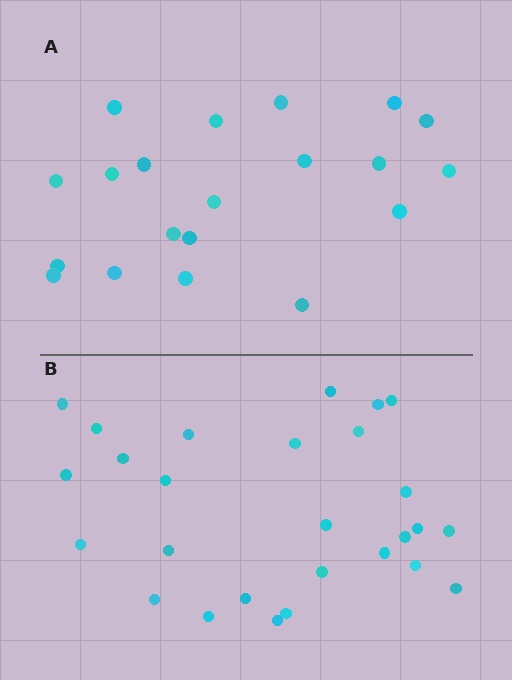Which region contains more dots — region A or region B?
Region B (the bottom region) has more dots.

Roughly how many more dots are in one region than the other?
Region B has roughly 8 or so more dots than region A.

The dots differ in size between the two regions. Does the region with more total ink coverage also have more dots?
No. Region A has more total ink coverage because its dots are larger, but region B actually contains more individual dots. Total area can be misleading — the number of items is what matters here.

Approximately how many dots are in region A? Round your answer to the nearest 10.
About 20 dots.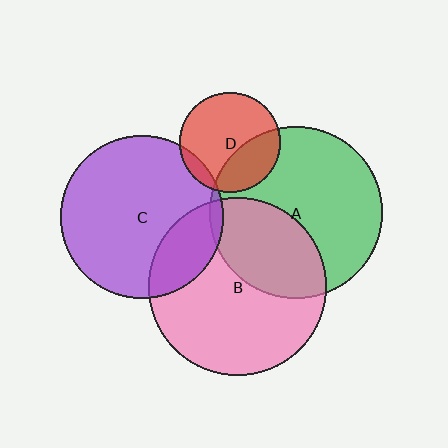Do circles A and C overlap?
Yes.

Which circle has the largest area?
Circle B (pink).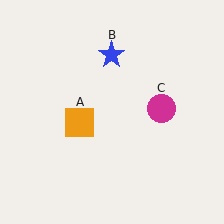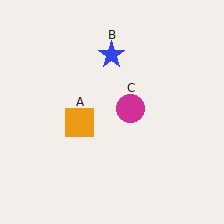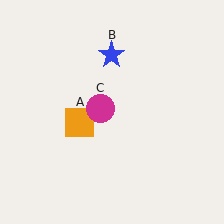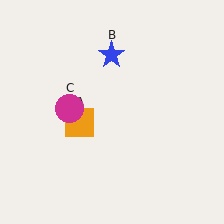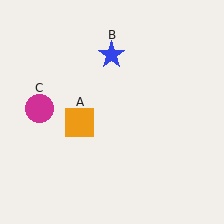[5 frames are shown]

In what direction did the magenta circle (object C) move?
The magenta circle (object C) moved left.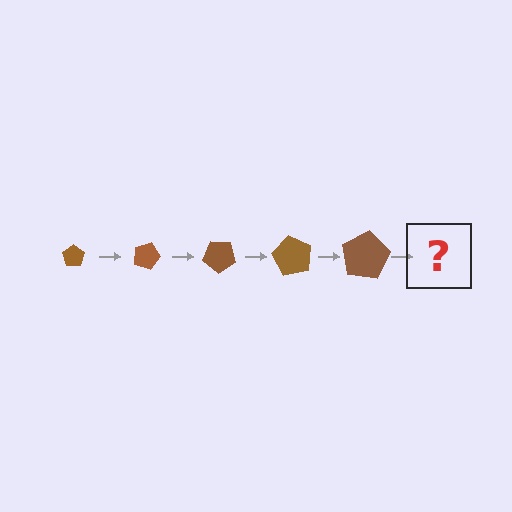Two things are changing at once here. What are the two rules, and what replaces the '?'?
The two rules are that the pentagon grows larger each step and it rotates 20 degrees each step. The '?' should be a pentagon, larger than the previous one and rotated 100 degrees from the start.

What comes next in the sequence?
The next element should be a pentagon, larger than the previous one and rotated 100 degrees from the start.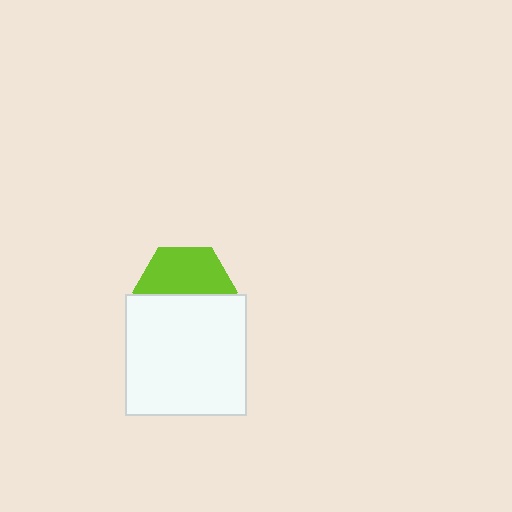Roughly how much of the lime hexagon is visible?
About half of it is visible (roughly 51%).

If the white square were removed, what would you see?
You would see the complete lime hexagon.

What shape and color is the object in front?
The object in front is a white square.